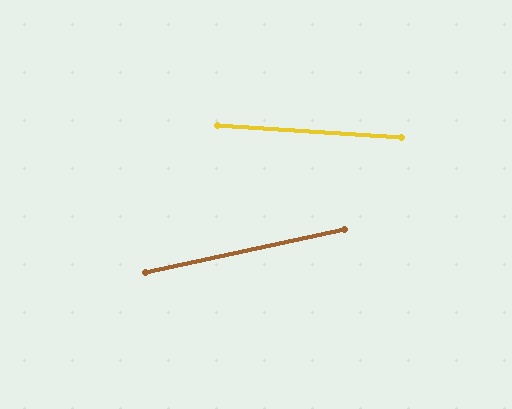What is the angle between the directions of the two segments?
Approximately 16 degrees.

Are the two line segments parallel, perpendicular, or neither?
Neither parallel nor perpendicular — they differ by about 16°.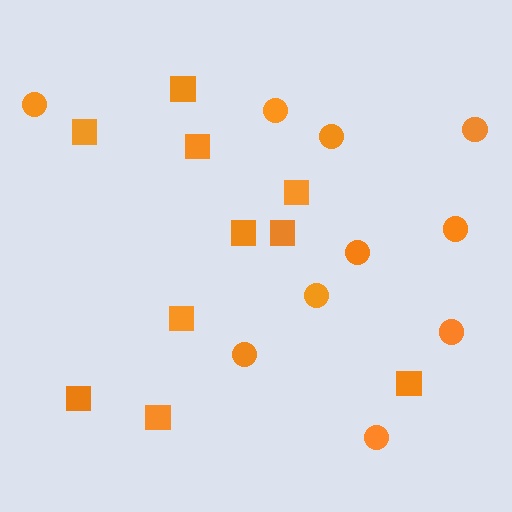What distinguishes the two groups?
There are 2 groups: one group of squares (10) and one group of circles (10).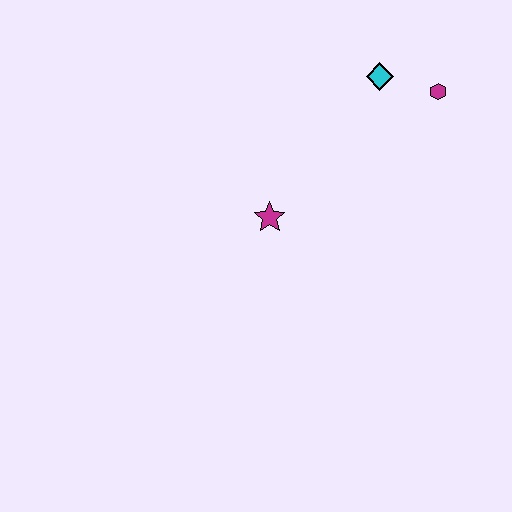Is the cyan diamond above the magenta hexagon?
Yes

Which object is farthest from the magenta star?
The magenta hexagon is farthest from the magenta star.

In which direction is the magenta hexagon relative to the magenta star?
The magenta hexagon is to the right of the magenta star.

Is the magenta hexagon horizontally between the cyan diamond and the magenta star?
No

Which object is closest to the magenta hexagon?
The cyan diamond is closest to the magenta hexagon.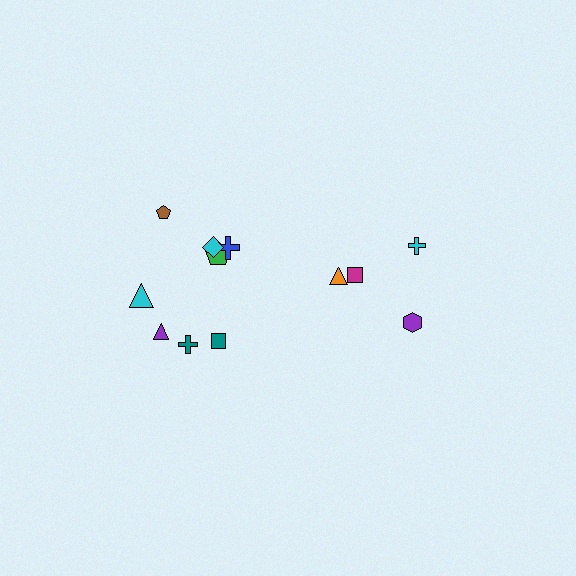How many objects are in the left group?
There are 8 objects.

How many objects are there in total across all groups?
There are 12 objects.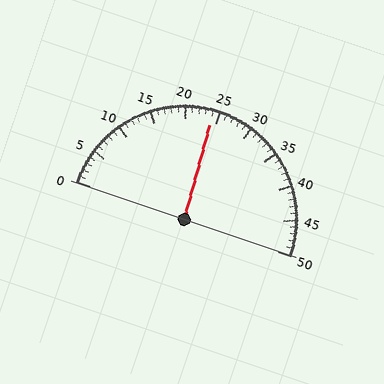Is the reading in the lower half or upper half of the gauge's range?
The reading is in the lower half of the range (0 to 50).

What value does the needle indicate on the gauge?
The needle indicates approximately 24.